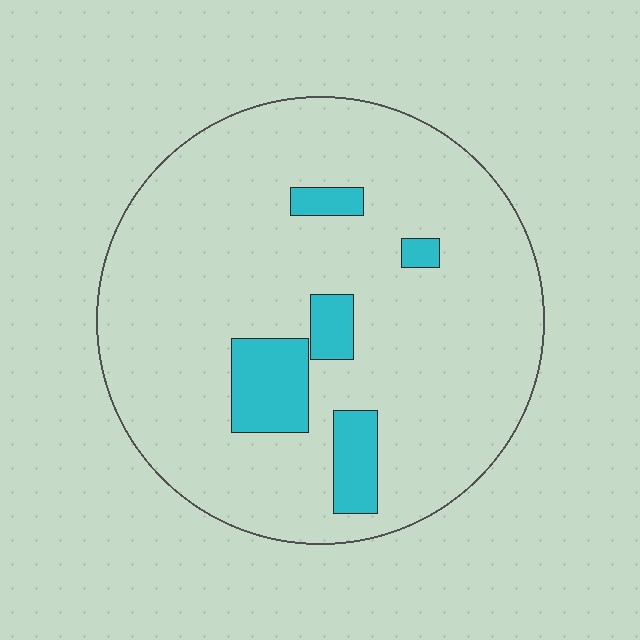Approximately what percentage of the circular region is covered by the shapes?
Approximately 10%.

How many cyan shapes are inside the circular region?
5.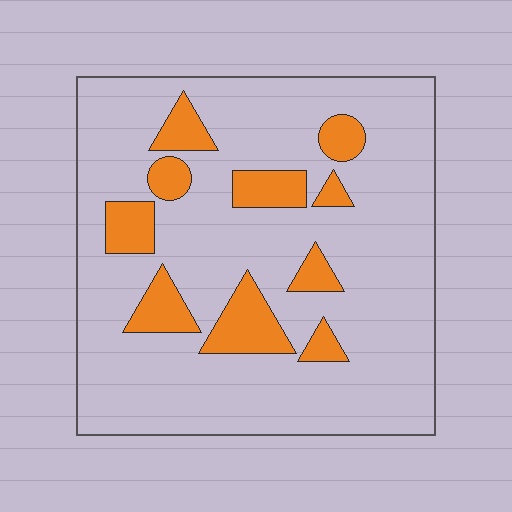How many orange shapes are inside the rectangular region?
10.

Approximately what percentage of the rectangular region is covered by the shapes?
Approximately 15%.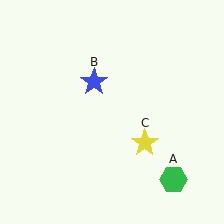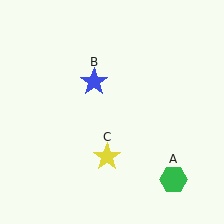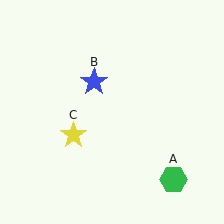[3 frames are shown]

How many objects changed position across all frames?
1 object changed position: yellow star (object C).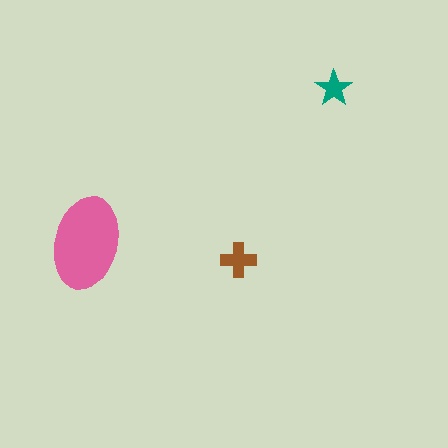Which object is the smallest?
The teal star.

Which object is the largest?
The pink ellipse.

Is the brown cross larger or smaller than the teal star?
Larger.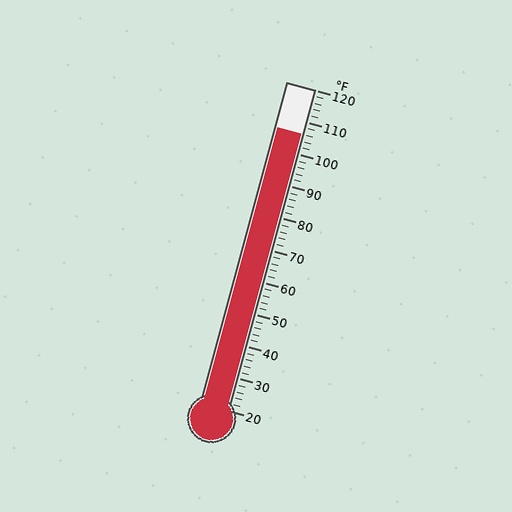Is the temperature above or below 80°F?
The temperature is above 80°F.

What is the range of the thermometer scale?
The thermometer scale ranges from 20°F to 120°F.